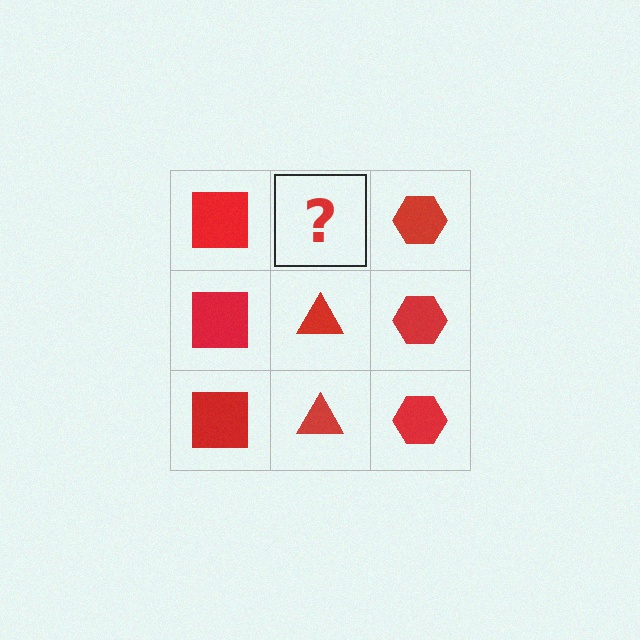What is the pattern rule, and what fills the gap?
The rule is that each column has a consistent shape. The gap should be filled with a red triangle.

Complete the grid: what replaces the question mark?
The question mark should be replaced with a red triangle.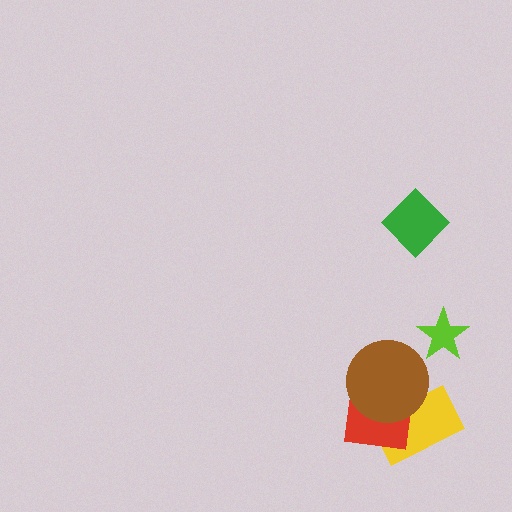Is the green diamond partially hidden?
No, no other shape covers it.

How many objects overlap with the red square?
2 objects overlap with the red square.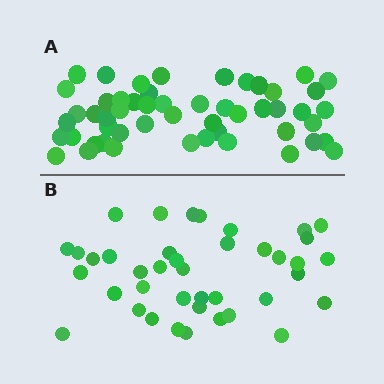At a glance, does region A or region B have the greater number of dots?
Region A (the top region) has more dots.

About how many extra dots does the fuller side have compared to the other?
Region A has roughly 12 or so more dots than region B.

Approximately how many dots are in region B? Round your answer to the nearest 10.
About 40 dots.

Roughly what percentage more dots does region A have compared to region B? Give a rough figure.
About 30% more.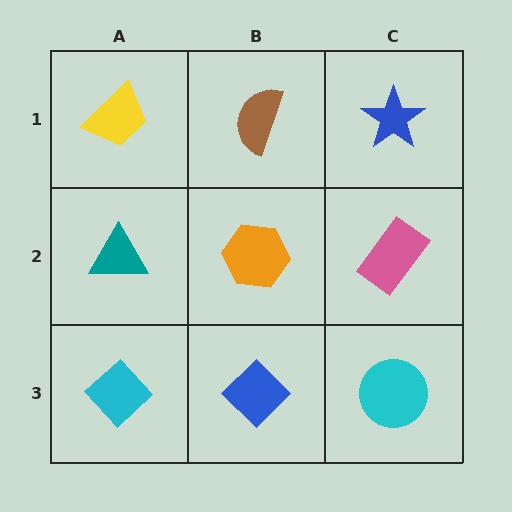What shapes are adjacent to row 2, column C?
A blue star (row 1, column C), a cyan circle (row 3, column C), an orange hexagon (row 2, column B).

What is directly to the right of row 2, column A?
An orange hexagon.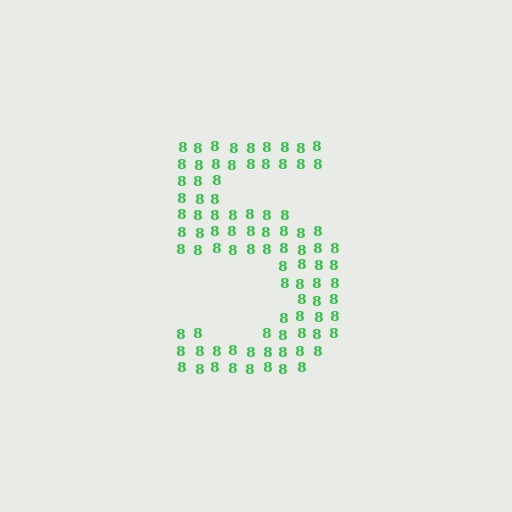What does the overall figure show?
The overall figure shows the digit 5.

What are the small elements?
The small elements are digit 8's.